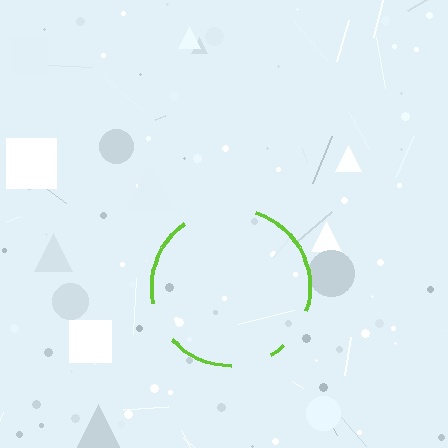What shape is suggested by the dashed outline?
The dashed outline suggests a circle.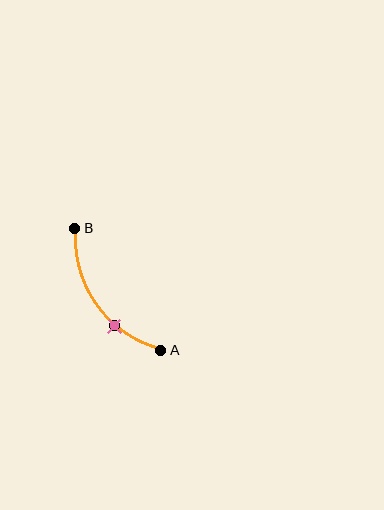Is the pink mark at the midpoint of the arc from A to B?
No. The pink mark lies on the arc but is closer to endpoint A. The arc midpoint would be at the point on the curve equidistant along the arc from both A and B.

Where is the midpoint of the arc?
The arc midpoint is the point on the curve farthest from the straight line joining A and B. It sits below and to the left of that line.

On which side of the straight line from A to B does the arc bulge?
The arc bulges below and to the left of the straight line connecting A and B.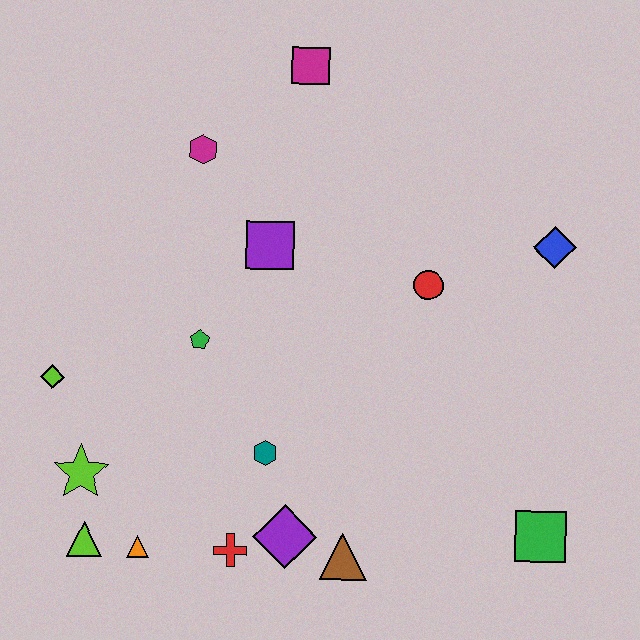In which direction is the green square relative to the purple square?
The green square is below the purple square.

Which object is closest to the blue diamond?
The red circle is closest to the blue diamond.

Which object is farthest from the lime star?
The blue diamond is farthest from the lime star.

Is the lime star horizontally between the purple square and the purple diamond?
No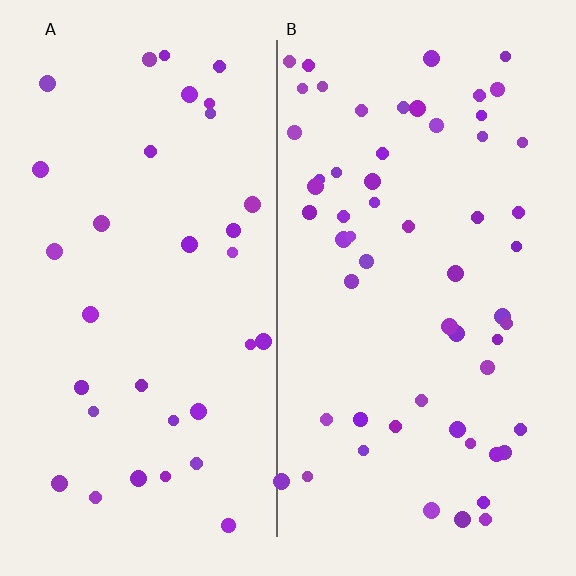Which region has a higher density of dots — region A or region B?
B (the right).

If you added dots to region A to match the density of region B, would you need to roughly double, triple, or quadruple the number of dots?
Approximately double.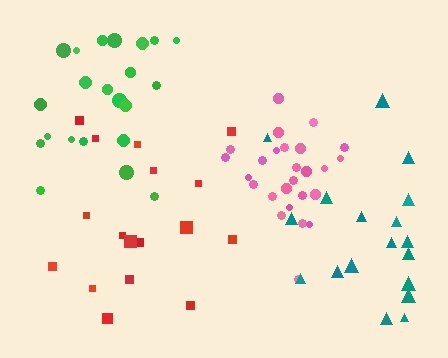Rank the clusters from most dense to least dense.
pink, green, red, teal.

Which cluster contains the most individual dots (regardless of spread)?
Pink (27).